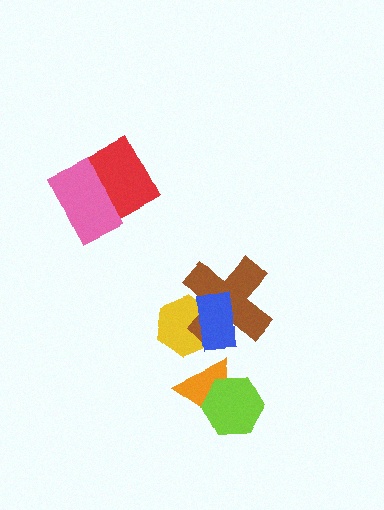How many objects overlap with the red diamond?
1 object overlaps with the red diamond.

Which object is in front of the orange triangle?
The lime hexagon is in front of the orange triangle.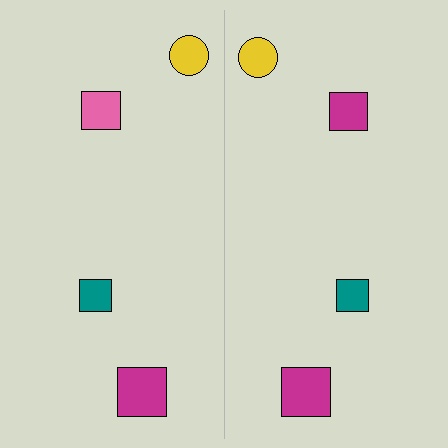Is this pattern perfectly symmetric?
No, the pattern is not perfectly symmetric. The magenta square on the right side breaks the symmetry — its mirror counterpart is pink.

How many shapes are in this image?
There are 8 shapes in this image.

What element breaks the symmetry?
The magenta square on the right side breaks the symmetry — its mirror counterpart is pink.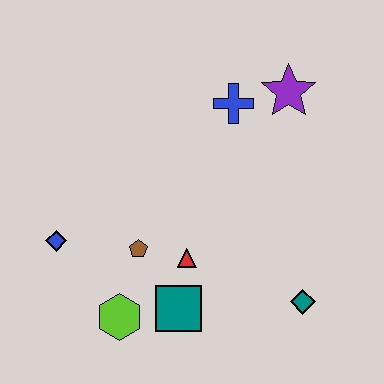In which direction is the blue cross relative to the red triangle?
The blue cross is above the red triangle.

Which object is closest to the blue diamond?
The brown pentagon is closest to the blue diamond.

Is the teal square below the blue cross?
Yes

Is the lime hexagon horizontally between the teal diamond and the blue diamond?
Yes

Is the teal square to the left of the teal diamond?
Yes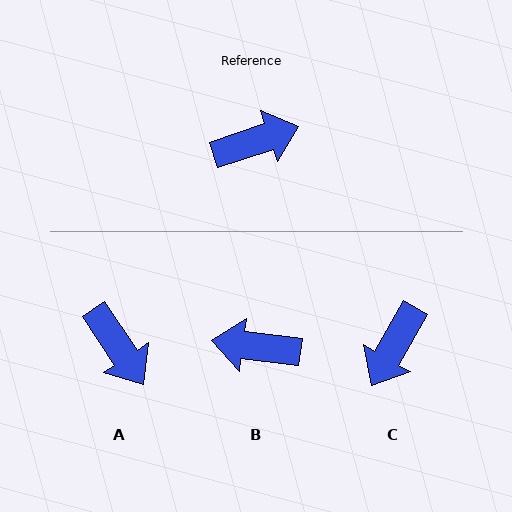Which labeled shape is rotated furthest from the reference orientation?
B, about 154 degrees away.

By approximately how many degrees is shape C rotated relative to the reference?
Approximately 138 degrees clockwise.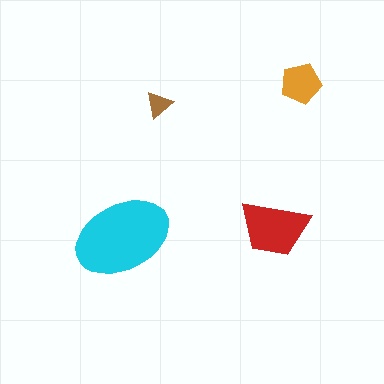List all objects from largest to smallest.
The cyan ellipse, the red trapezoid, the orange pentagon, the brown triangle.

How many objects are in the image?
There are 4 objects in the image.